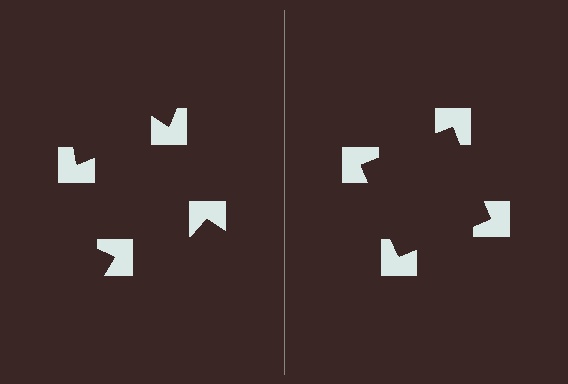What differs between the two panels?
The notched squares are positioned identically on both sides; only the wedge orientations differ. On the right they align to a square; on the left they are misaligned.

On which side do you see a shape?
An illusory square appears on the right side. On the left side the wedge cuts are rotated, so no coherent shape forms.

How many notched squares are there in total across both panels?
8 — 4 on each side.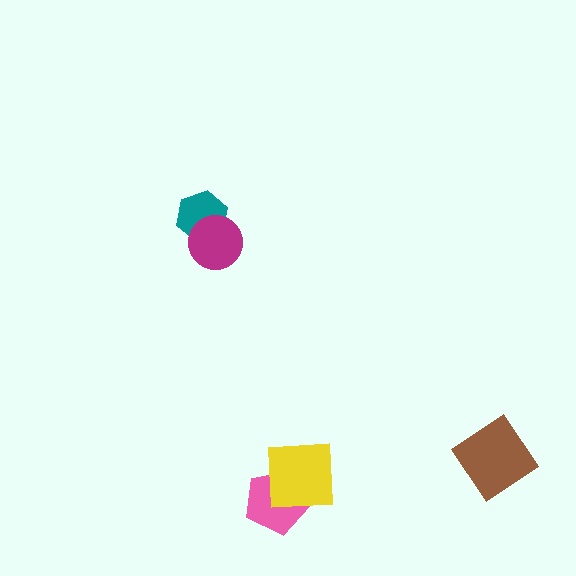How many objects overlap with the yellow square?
1 object overlaps with the yellow square.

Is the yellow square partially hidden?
No, no other shape covers it.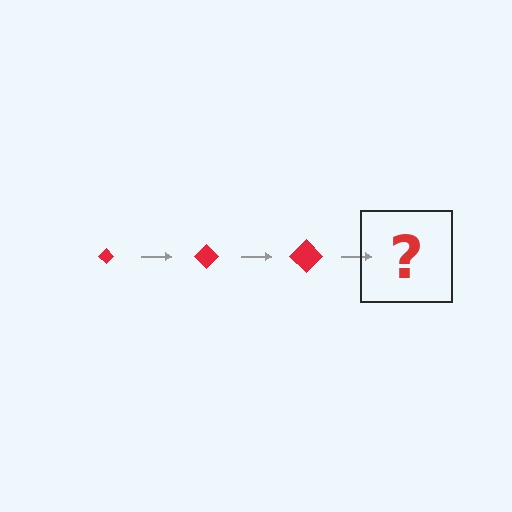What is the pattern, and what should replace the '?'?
The pattern is that the diamond gets progressively larger each step. The '?' should be a red diamond, larger than the previous one.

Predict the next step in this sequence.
The next step is a red diamond, larger than the previous one.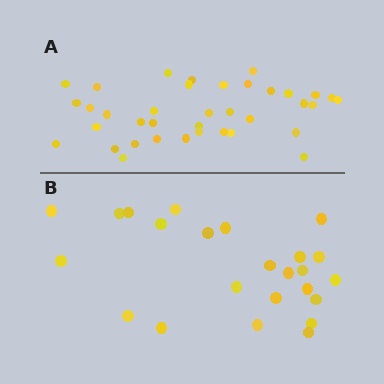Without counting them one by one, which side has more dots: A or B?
Region A (the top region) has more dots.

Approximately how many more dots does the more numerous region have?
Region A has approximately 15 more dots than region B.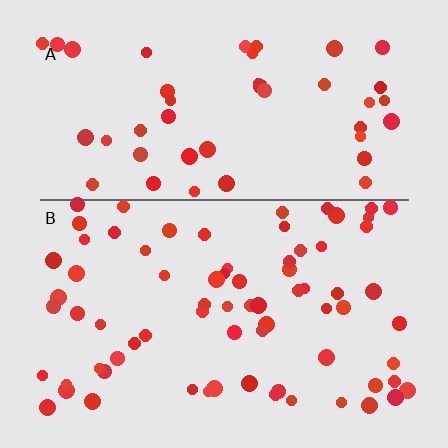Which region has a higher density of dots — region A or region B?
B (the bottom).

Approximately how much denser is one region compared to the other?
Approximately 1.6× — region B over region A.